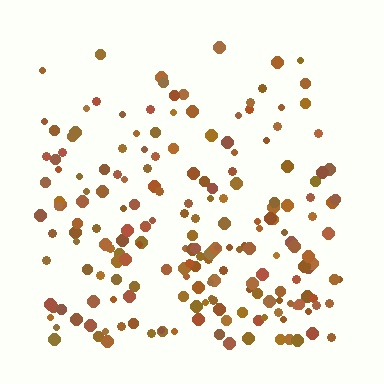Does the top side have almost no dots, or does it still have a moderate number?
Still a moderate number, just noticeably fewer than the bottom.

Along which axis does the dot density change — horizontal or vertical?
Vertical.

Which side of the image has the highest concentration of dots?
The bottom.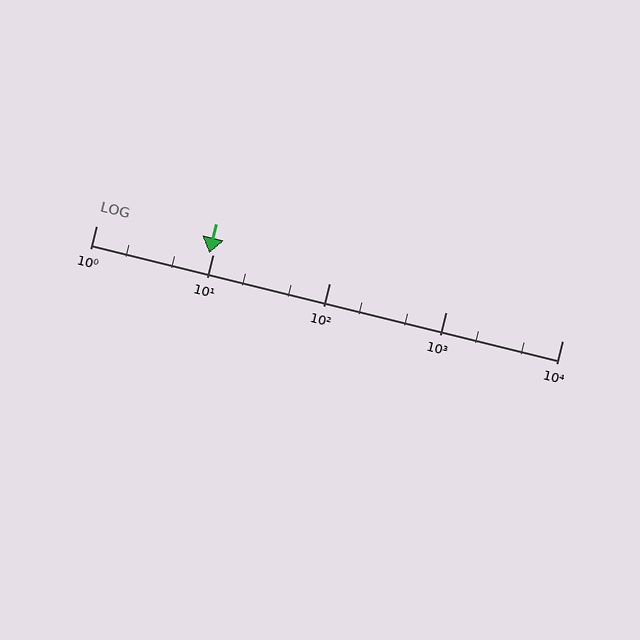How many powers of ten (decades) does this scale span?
The scale spans 4 decades, from 1 to 10000.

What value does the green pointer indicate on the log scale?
The pointer indicates approximately 9.4.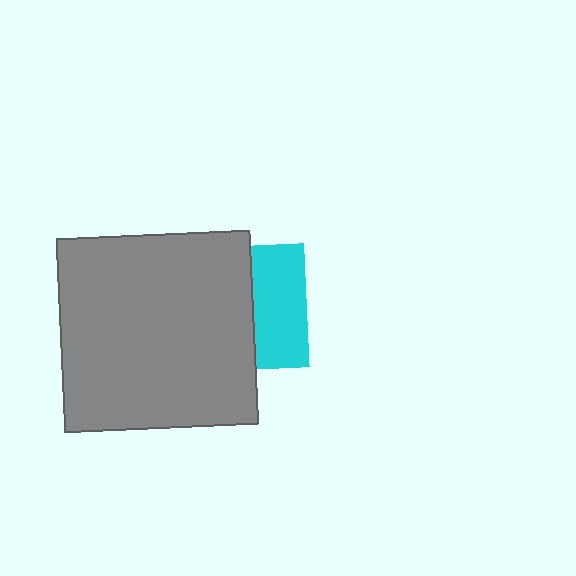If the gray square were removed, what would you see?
You would see the complete cyan square.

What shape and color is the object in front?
The object in front is a gray square.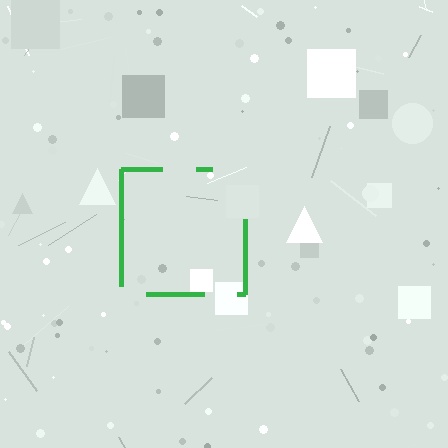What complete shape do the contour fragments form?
The contour fragments form a square.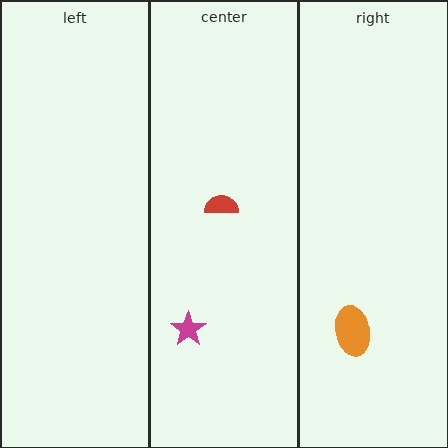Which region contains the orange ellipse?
The right region.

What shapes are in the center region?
The red semicircle, the magenta star.